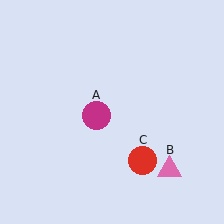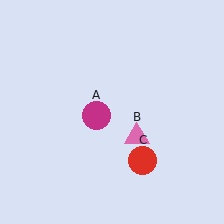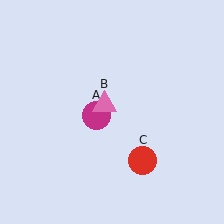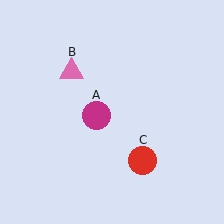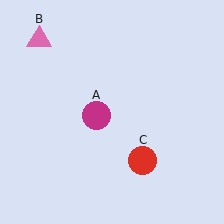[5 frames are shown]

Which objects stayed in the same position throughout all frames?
Magenta circle (object A) and red circle (object C) remained stationary.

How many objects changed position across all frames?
1 object changed position: pink triangle (object B).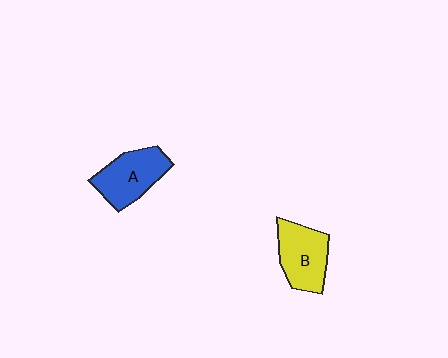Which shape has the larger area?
Shape A (blue).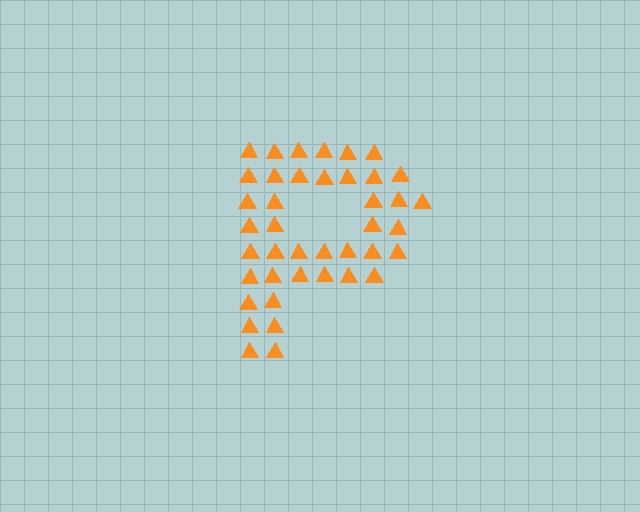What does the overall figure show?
The overall figure shows the letter P.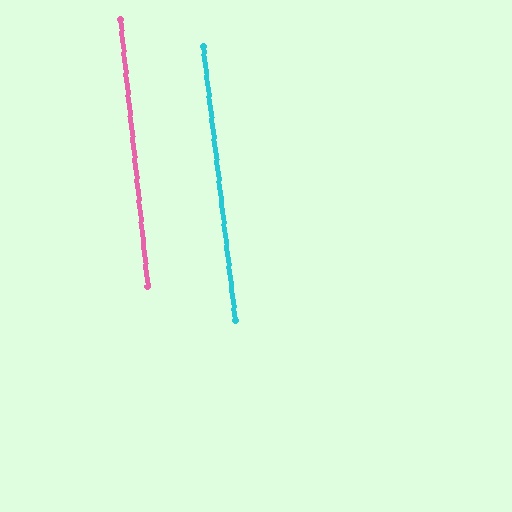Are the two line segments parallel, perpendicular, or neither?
Parallel — their directions differ by only 0.8°.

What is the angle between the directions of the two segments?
Approximately 1 degree.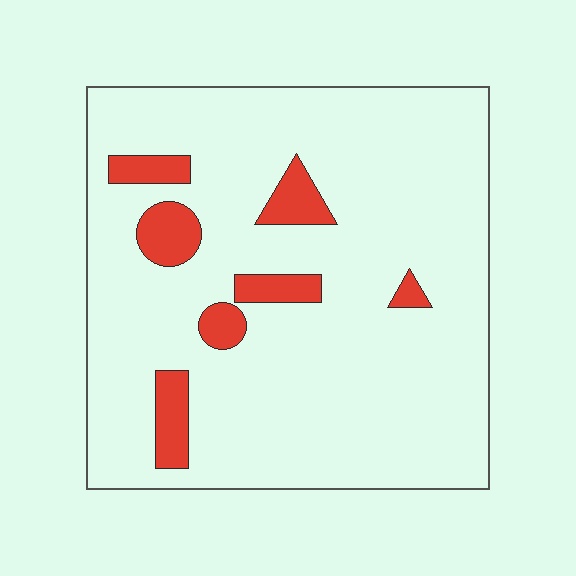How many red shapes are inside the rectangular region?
7.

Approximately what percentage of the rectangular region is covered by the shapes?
Approximately 10%.